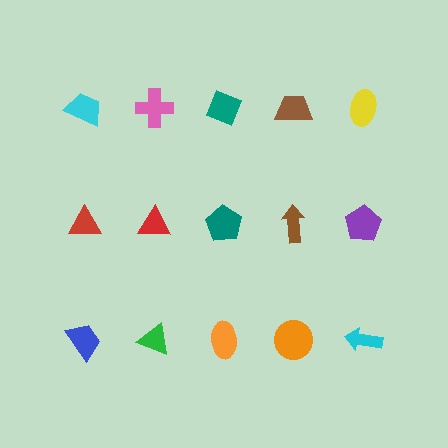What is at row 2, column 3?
A teal pentagon.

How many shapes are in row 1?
5 shapes.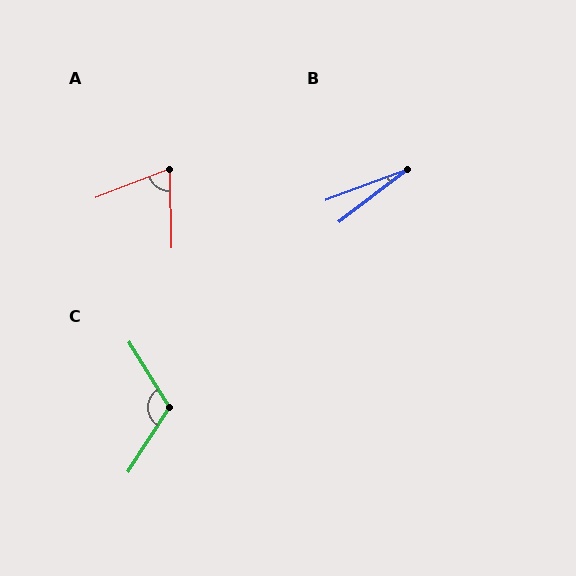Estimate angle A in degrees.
Approximately 70 degrees.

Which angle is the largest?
C, at approximately 116 degrees.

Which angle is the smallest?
B, at approximately 16 degrees.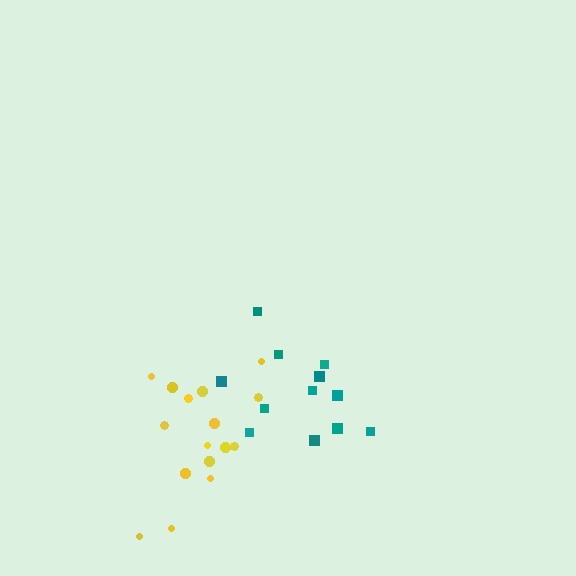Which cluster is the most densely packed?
Yellow.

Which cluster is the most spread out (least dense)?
Teal.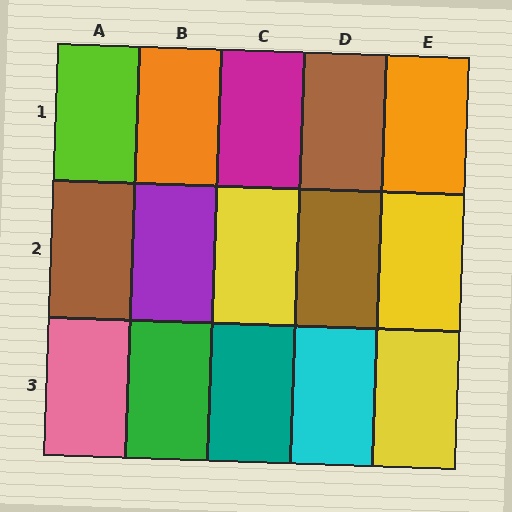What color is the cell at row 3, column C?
Teal.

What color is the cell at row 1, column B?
Orange.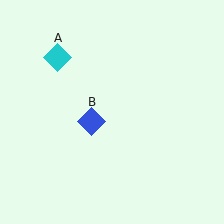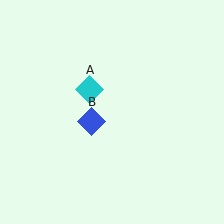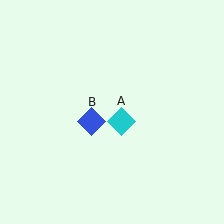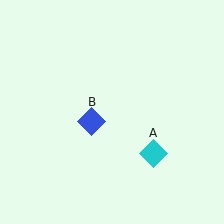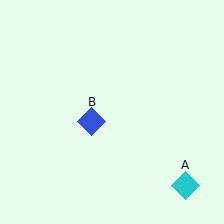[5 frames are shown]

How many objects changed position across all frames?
1 object changed position: cyan diamond (object A).